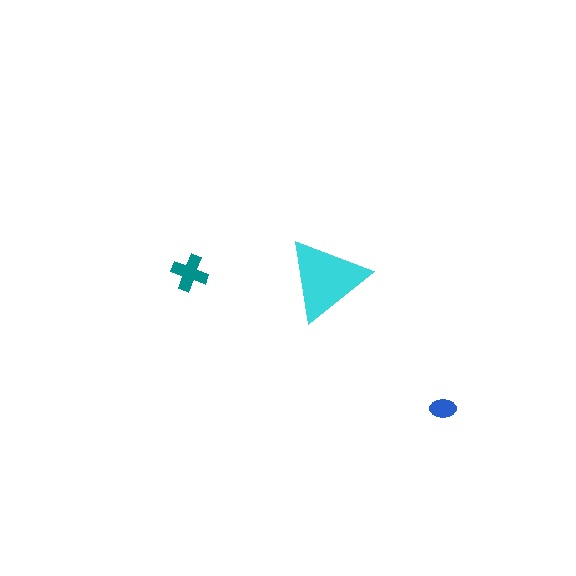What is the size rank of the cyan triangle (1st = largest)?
1st.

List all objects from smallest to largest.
The blue ellipse, the teal cross, the cyan triangle.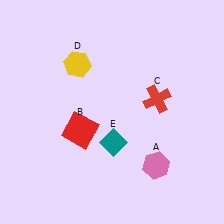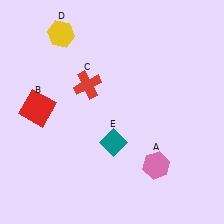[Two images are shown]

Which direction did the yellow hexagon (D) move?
The yellow hexagon (D) moved up.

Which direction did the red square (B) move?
The red square (B) moved left.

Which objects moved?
The objects that moved are: the red square (B), the red cross (C), the yellow hexagon (D).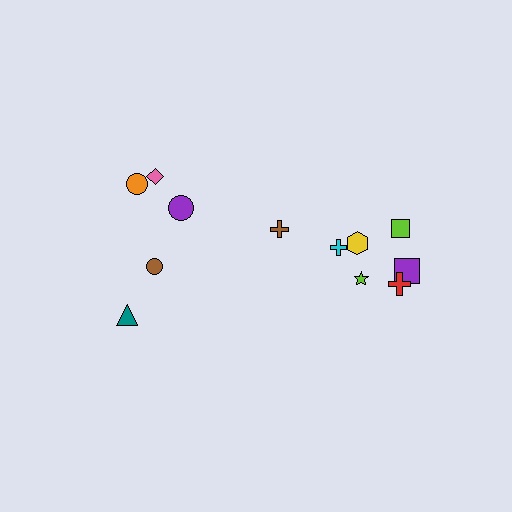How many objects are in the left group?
There are 5 objects.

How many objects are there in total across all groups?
There are 12 objects.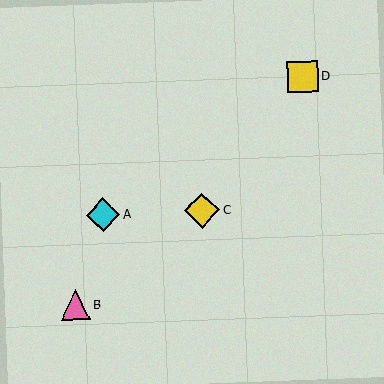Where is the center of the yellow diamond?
The center of the yellow diamond is at (202, 210).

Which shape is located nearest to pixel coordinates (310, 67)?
The yellow square (labeled D) at (303, 77) is nearest to that location.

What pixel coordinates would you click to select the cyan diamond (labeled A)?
Click at (103, 215) to select the cyan diamond A.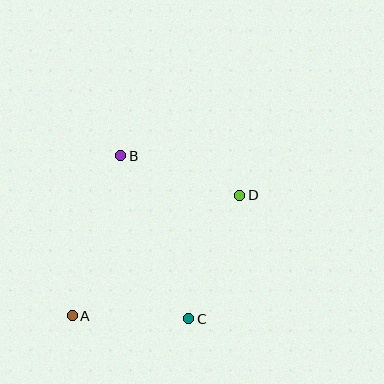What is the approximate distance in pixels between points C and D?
The distance between C and D is approximately 134 pixels.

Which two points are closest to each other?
Points A and C are closest to each other.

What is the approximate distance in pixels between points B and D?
The distance between B and D is approximately 125 pixels.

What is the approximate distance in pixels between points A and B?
The distance between A and B is approximately 168 pixels.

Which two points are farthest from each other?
Points A and D are farthest from each other.